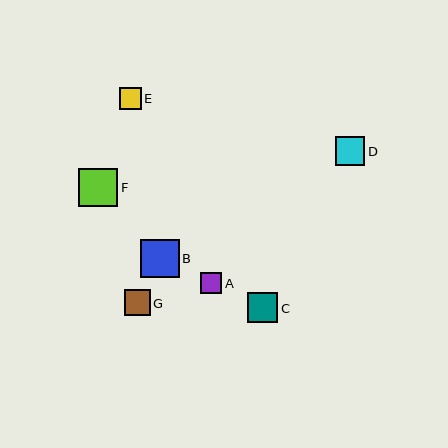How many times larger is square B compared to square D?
Square B is approximately 1.3 times the size of square D.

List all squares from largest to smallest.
From largest to smallest: F, B, C, D, G, E, A.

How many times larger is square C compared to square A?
Square C is approximately 1.4 times the size of square A.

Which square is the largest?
Square F is the largest with a size of approximately 39 pixels.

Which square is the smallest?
Square A is the smallest with a size of approximately 21 pixels.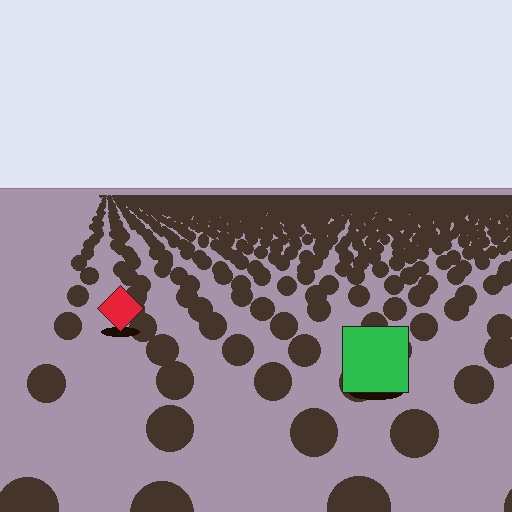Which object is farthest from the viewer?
The red diamond is farthest from the viewer. It appears smaller and the ground texture around it is denser.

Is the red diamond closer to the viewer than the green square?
No. The green square is closer — you can tell from the texture gradient: the ground texture is coarser near it.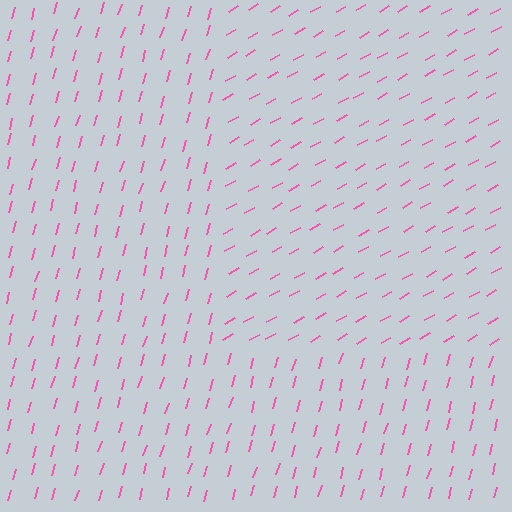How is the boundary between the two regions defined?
The boundary is defined purely by a change in line orientation (approximately 45 degrees difference). All lines are the same color and thickness.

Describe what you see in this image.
The image is filled with small pink line segments. A rectangle region in the image has lines oriented differently from the surrounding lines, creating a visible texture boundary.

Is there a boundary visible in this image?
Yes, there is a texture boundary formed by a change in line orientation.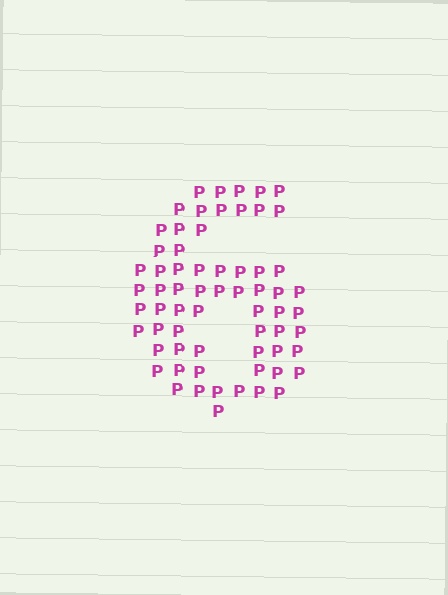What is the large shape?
The large shape is the digit 6.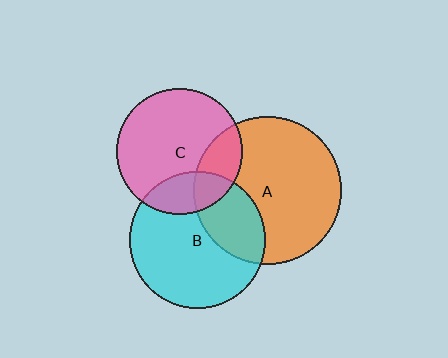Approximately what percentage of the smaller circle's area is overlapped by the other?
Approximately 20%.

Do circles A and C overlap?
Yes.